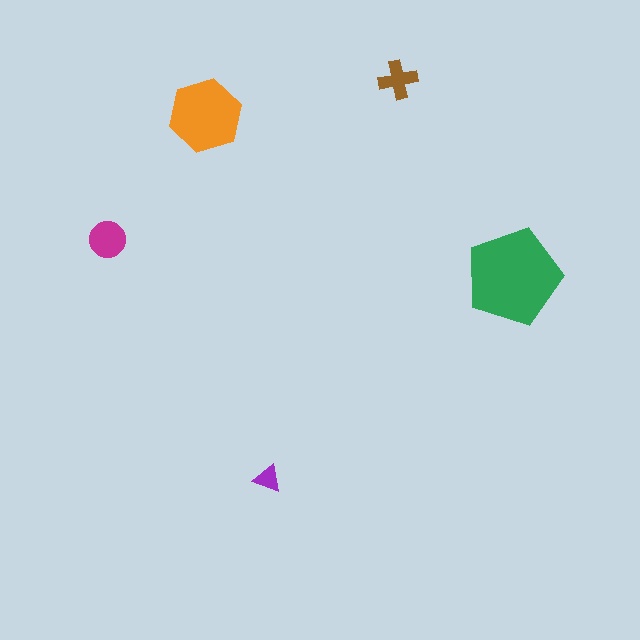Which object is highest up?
The brown cross is topmost.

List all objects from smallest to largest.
The purple triangle, the brown cross, the magenta circle, the orange hexagon, the green pentagon.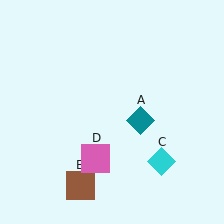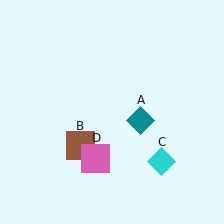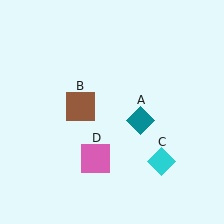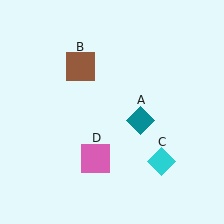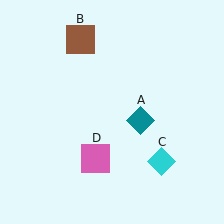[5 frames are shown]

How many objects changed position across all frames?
1 object changed position: brown square (object B).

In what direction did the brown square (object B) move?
The brown square (object B) moved up.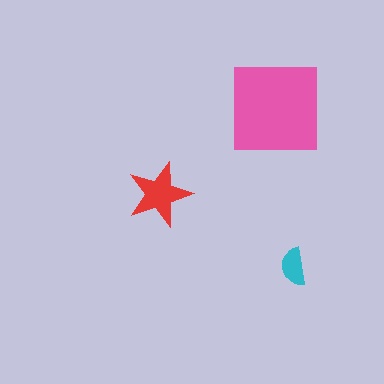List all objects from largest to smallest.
The pink square, the red star, the cyan semicircle.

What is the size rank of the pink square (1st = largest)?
1st.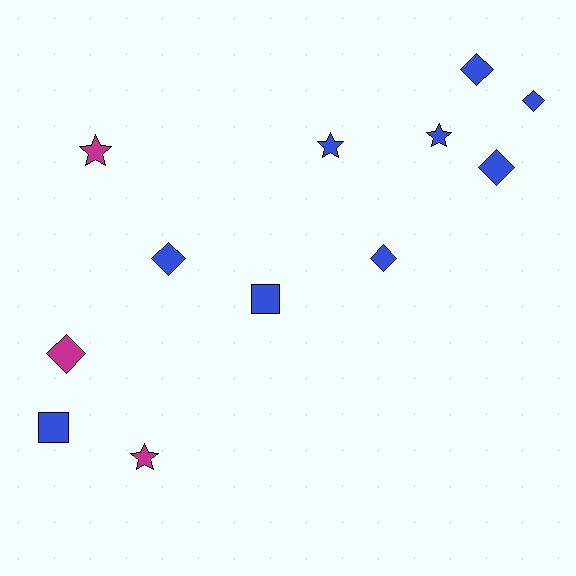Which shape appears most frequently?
Diamond, with 6 objects.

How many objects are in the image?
There are 12 objects.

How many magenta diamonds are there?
There is 1 magenta diamond.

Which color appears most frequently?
Blue, with 9 objects.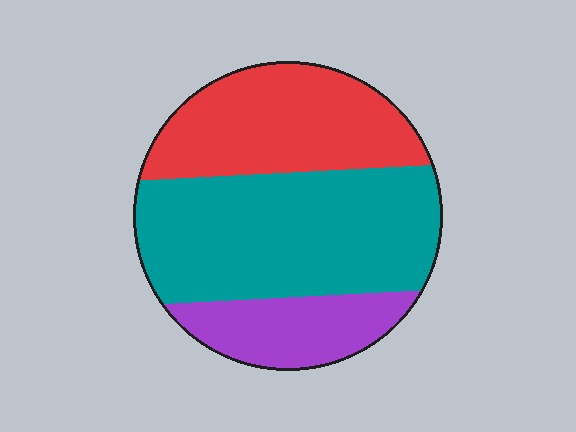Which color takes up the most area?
Teal, at roughly 50%.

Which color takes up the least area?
Purple, at roughly 20%.